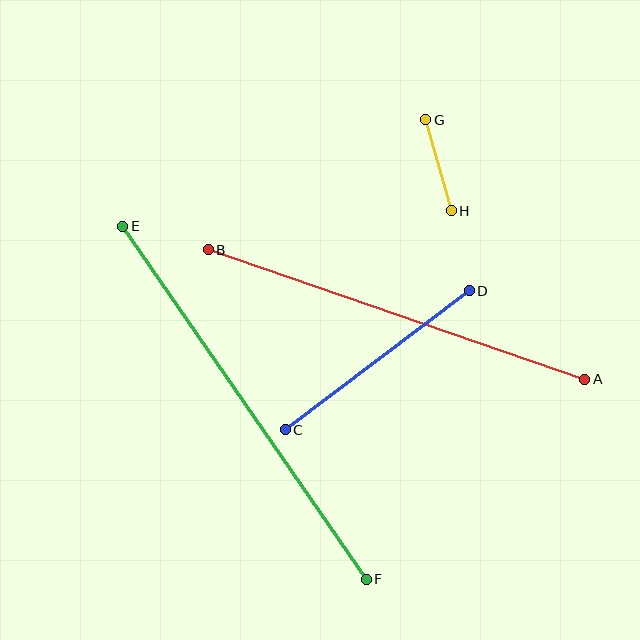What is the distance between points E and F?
The distance is approximately 429 pixels.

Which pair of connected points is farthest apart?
Points E and F are farthest apart.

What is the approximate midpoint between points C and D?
The midpoint is at approximately (377, 360) pixels.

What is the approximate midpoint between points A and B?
The midpoint is at approximately (396, 315) pixels.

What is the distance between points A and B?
The distance is approximately 398 pixels.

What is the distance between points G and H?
The distance is approximately 94 pixels.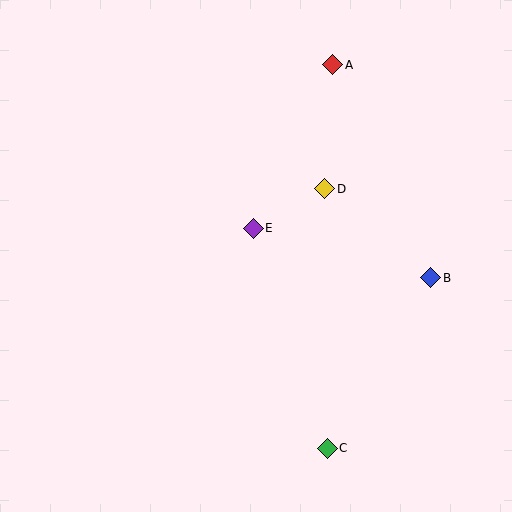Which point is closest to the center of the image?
Point E at (253, 228) is closest to the center.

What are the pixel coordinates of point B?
Point B is at (431, 278).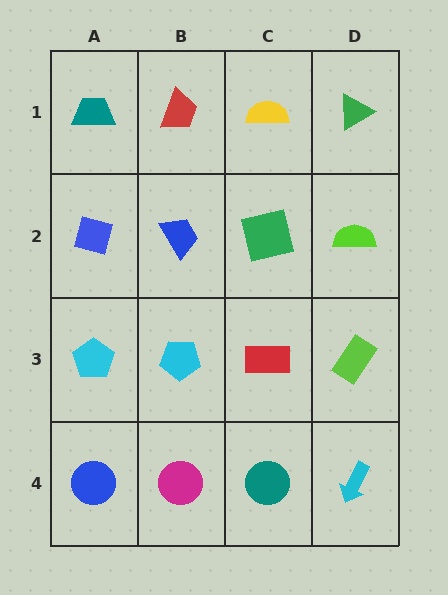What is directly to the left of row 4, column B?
A blue circle.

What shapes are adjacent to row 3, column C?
A green square (row 2, column C), a teal circle (row 4, column C), a cyan pentagon (row 3, column B), a lime rectangle (row 3, column D).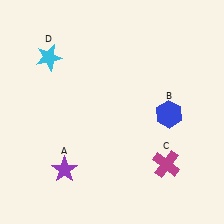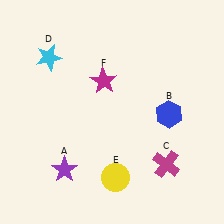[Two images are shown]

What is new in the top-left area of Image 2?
A magenta star (F) was added in the top-left area of Image 2.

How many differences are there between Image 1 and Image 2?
There are 2 differences between the two images.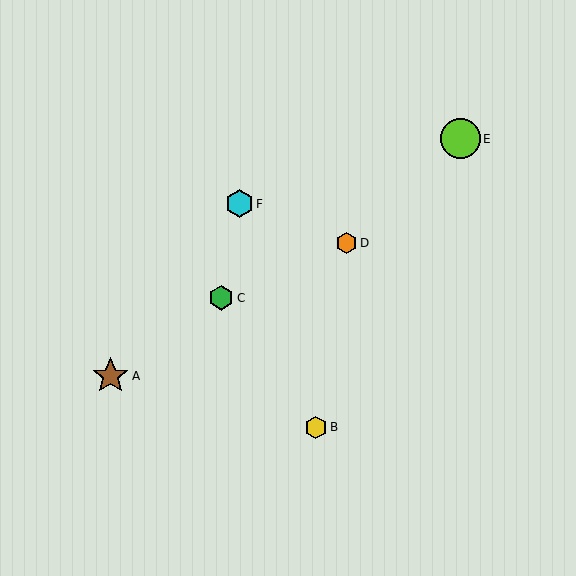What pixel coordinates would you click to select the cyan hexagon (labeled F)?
Click at (239, 204) to select the cyan hexagon F.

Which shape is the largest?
The lime circle (labeled E) is the largest.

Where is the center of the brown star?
The center of the brown star is at (111, 376).